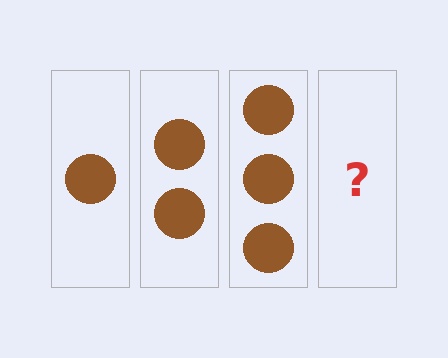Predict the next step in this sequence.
The next step is 4 circles.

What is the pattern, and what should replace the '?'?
The pattern is that each step adds one more circle. The '?' should be 4 circles.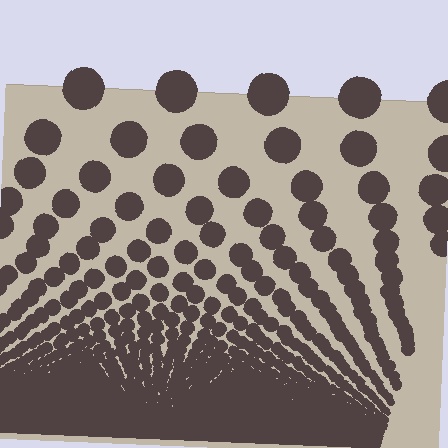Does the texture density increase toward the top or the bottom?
Density increases toward the bottom.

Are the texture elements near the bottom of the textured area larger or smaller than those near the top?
Smaller. The gradient is inverted — elements near the bottom are smaller and denser.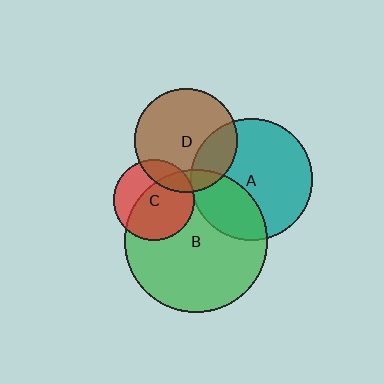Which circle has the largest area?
Circle B (green).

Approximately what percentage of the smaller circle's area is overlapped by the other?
Approximately 15%.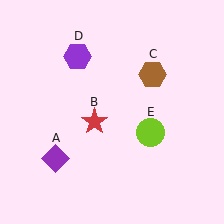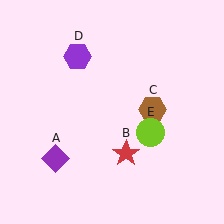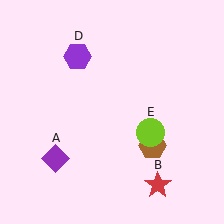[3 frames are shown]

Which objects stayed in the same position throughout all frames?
Purple diamond (object A) and purple hexagon (object D) and lime circle (object E) remained stationary.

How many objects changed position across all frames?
2 objects changed position: red star (object B), brown hexagon (object C).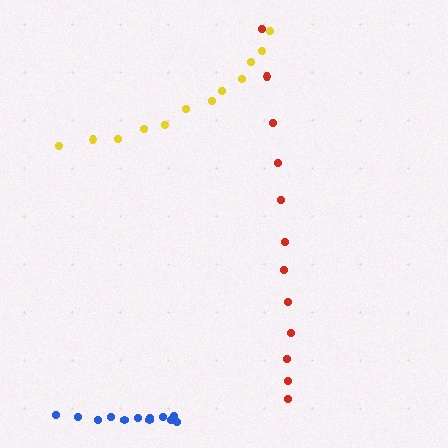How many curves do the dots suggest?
There are 3 distinct paths.